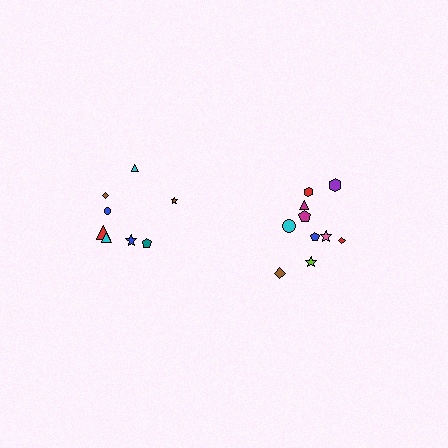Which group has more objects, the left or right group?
The right group.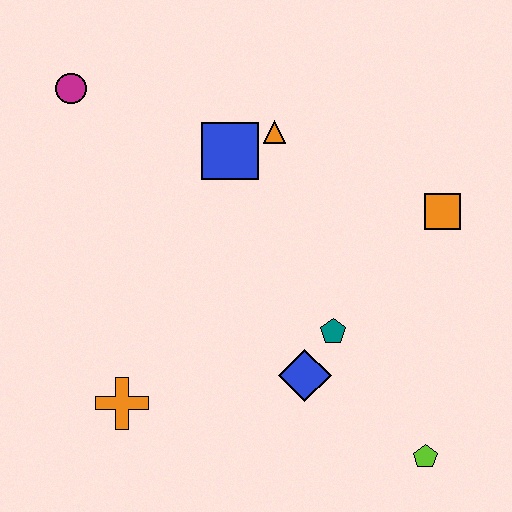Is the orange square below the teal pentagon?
No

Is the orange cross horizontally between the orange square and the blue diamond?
No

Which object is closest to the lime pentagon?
The blue diamond is closest to the lime pentagon.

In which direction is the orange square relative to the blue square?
The orange square is to the right of the blue square.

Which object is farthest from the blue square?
The lime pentagon is farthest from the blue square.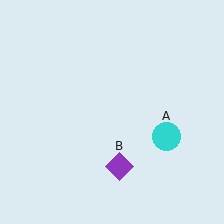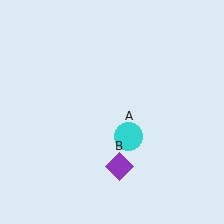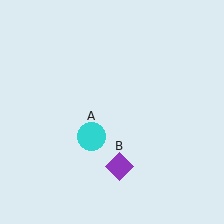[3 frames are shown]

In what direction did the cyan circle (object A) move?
The cyan circle (object A) moved left.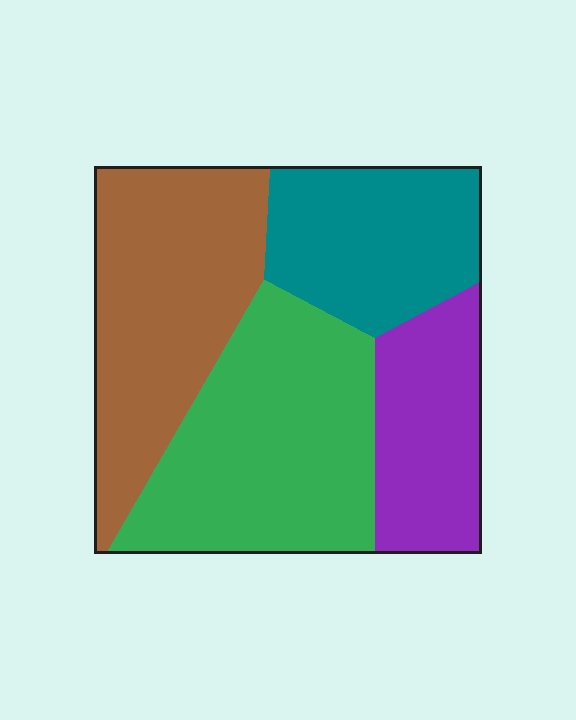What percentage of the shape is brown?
Brown covers around 30% of the shape.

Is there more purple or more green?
Green.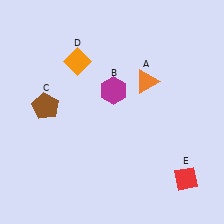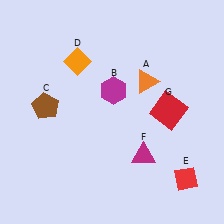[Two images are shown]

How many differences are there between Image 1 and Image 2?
There are 2 differences between the two images.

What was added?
A magenta triangle (F), a red square (G) were added in Image 2.